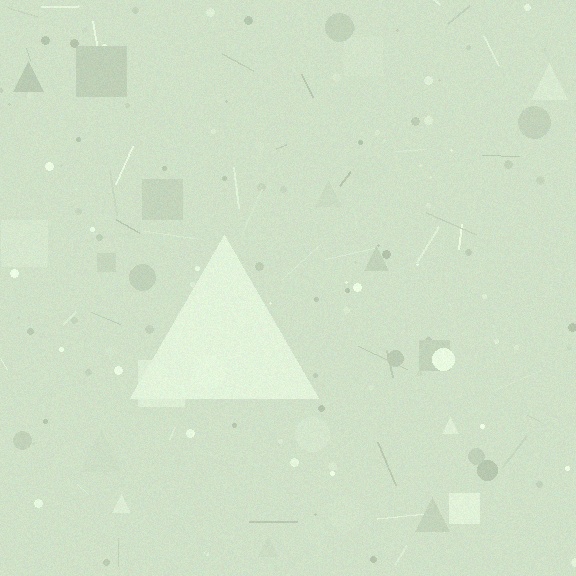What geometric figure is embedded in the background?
A triangle is embedded in the background.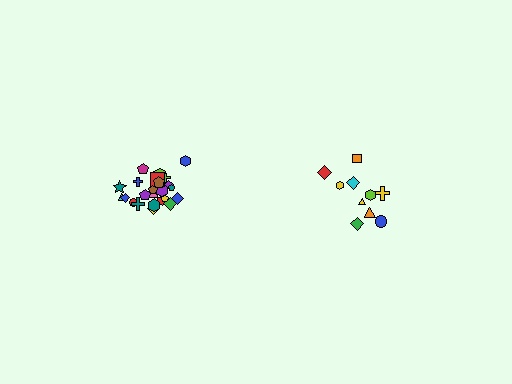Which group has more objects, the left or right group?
The left group.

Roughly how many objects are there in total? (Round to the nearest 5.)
Roughly 35 objects in total.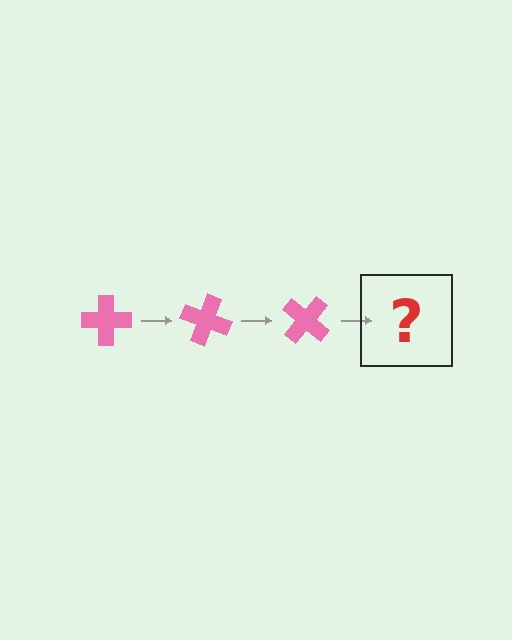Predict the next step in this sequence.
The next step is a pink cross rotated 60 degrees.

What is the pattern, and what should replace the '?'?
The pattern is that the cross rotates 20 degrees each step. The '?' should be a pink cross rotated 60 degrees.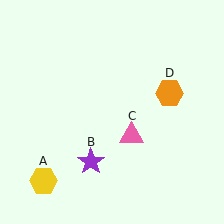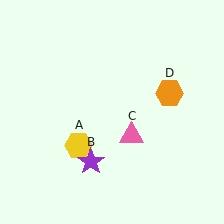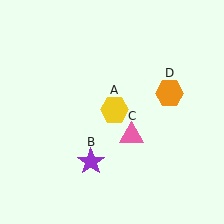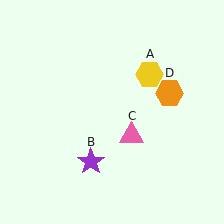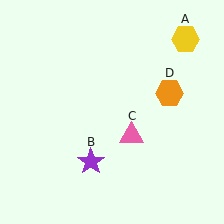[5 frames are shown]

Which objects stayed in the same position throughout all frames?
Purple star (object B) and pink triangle (object C) and orange hexagon (object D) remained stationary.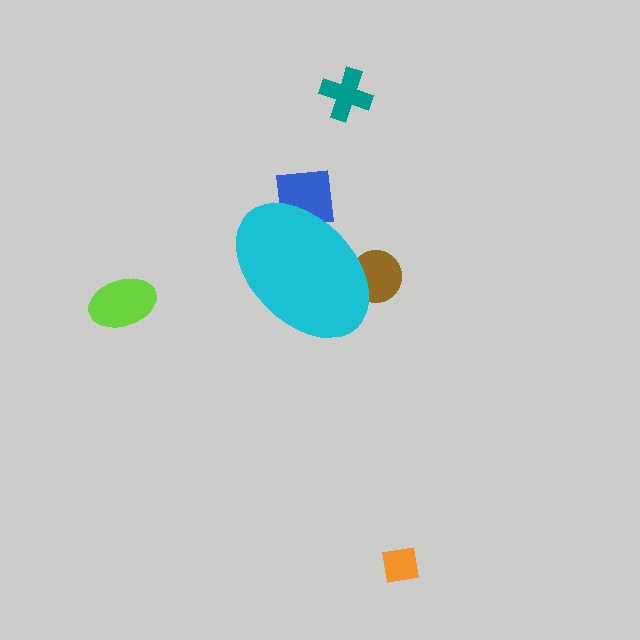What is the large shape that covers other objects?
A cyan ellipse.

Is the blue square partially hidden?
Yes, the blue square is partially hidden behind the cyan ellipse.